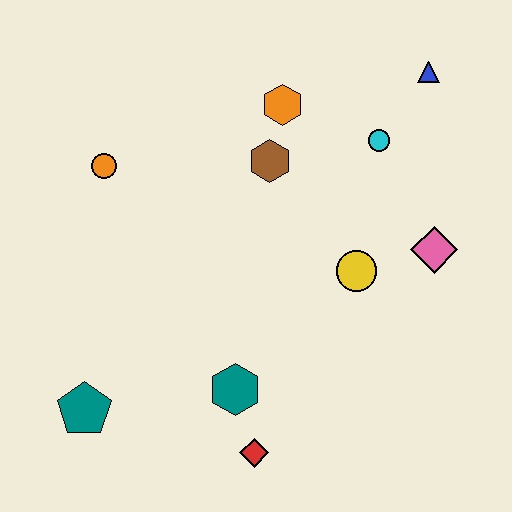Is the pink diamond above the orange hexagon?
No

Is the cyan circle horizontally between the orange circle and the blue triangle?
Yes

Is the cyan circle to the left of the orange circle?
No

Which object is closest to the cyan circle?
The blue triangle is closest to the cyan circle.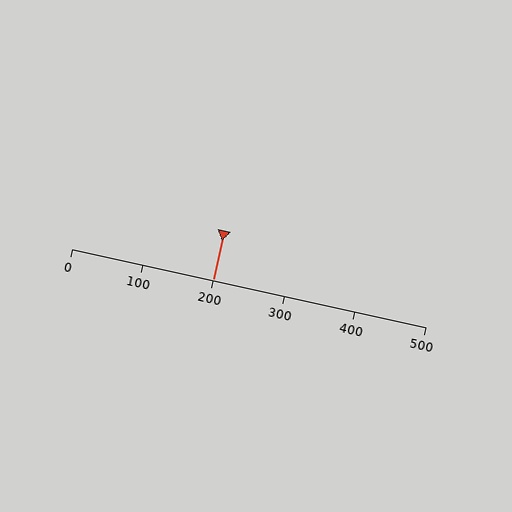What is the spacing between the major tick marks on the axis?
The major ticks are spaced 100 apart.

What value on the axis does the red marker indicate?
The marker indicates approximately 200.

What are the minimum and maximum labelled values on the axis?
The axis runs from 0 to 500.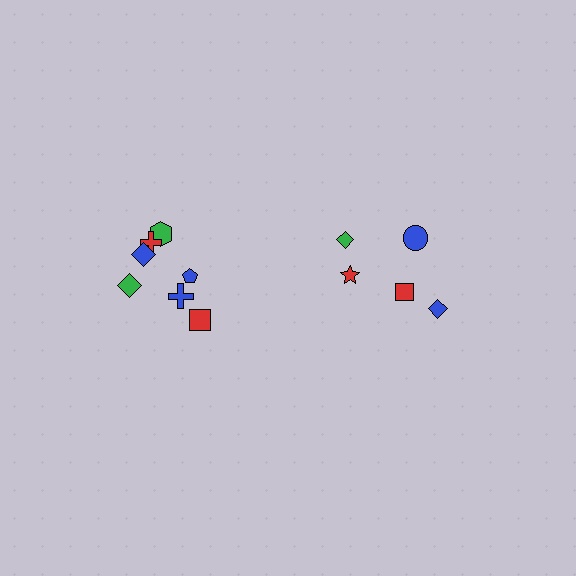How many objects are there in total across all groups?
There are 12 objects.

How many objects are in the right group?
There are 5 objects.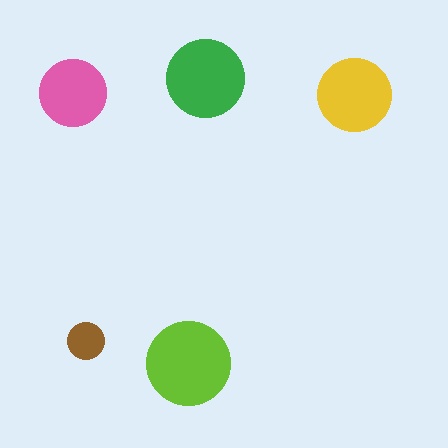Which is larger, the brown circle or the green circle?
The green one.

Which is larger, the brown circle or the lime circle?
The lime one.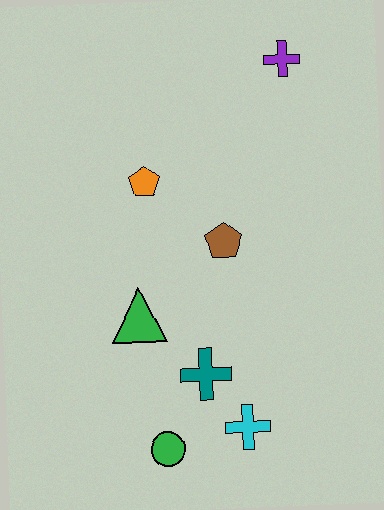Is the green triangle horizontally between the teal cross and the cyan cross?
No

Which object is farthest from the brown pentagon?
The green circle is farthest from the brown pentagon.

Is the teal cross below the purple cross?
Yes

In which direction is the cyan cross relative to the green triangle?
The cyan cross is below the green triangle.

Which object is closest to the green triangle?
The teal cross is closest to the green triangle.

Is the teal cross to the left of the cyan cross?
Yes